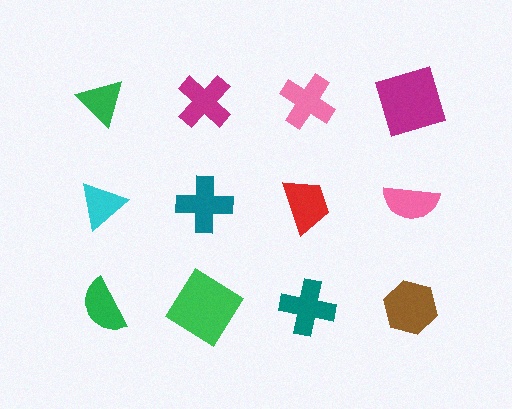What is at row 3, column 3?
A teal cross.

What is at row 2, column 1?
A cyan triangle.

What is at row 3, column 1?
A green semicircle.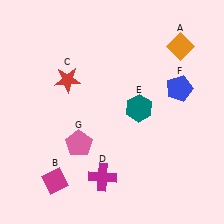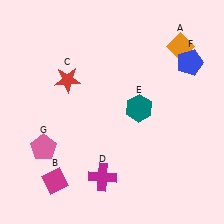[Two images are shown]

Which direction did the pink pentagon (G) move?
The pink pentagon (G) moved left.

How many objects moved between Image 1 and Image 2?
2 objects moved between the two images.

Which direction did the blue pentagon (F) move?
The blue pentagon (F) moved up.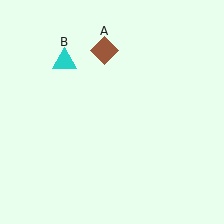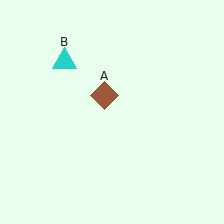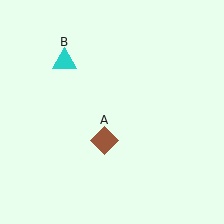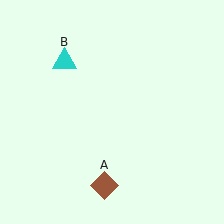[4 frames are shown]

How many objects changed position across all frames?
1 object changed position: brown diamond (object A).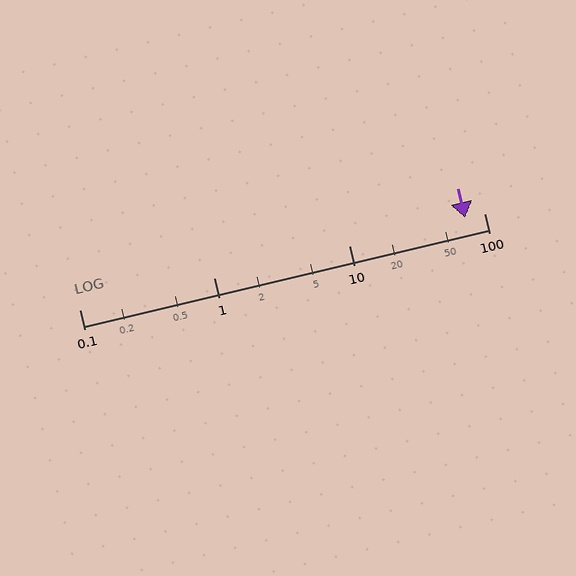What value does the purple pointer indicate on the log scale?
The pointer indicates approximately 72.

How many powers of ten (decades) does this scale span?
The scale spans 3 decades, from 0.1 to 100.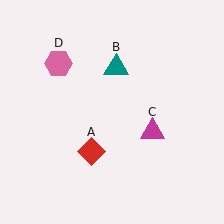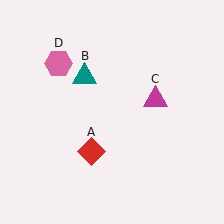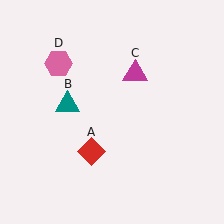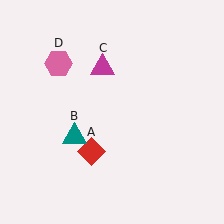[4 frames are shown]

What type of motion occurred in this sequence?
The teal triangle (object B), magenta triangle (object C) rotated counterclockwise around the center of the scene.